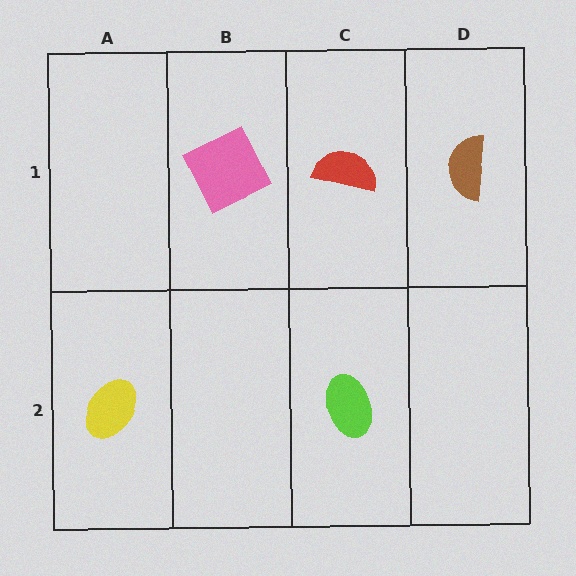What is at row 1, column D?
A brown semicircle.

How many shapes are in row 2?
2 shapes.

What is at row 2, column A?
A yellow ellipse.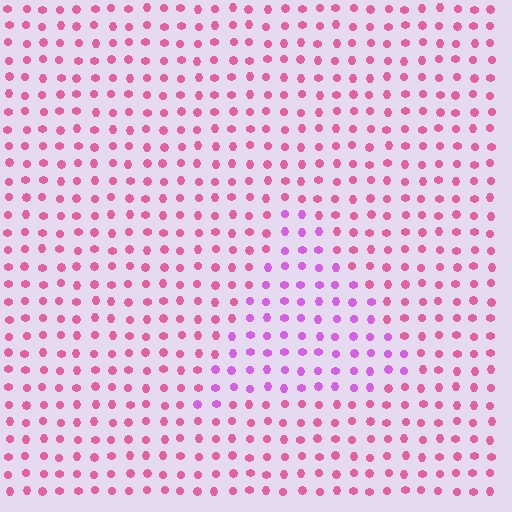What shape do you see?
I see a triangle.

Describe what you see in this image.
The image is filled with small pink elements in a uniform arrangement. A triangle-shaped region is visible where the elements are tinted to a slightly different hue, forming a subtle color boundary.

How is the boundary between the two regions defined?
The boundary is defined purely by a slight shift in hue (about 35 degrees). Spacing, size, and orientation are identical on both sides.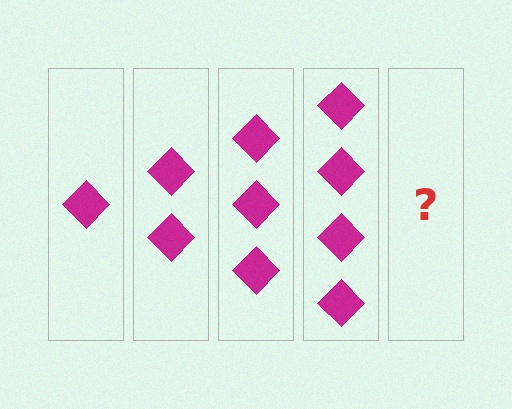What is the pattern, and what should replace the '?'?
The pattern is that each step adds one more diamond. The '?' should be 5 diamonds.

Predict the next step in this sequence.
The next step is 5 diamonds.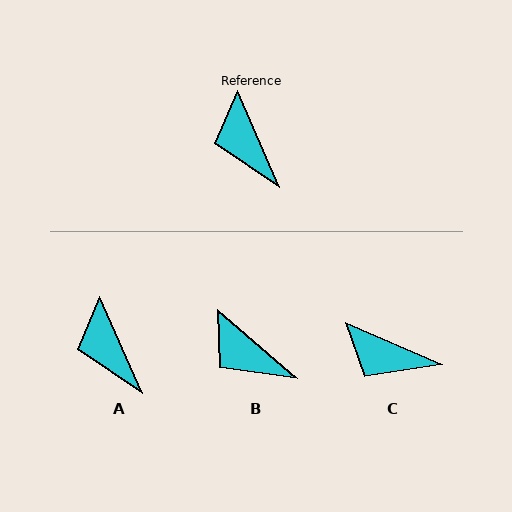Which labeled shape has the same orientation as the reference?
A.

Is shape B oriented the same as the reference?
No, it is off by about 26 degrees.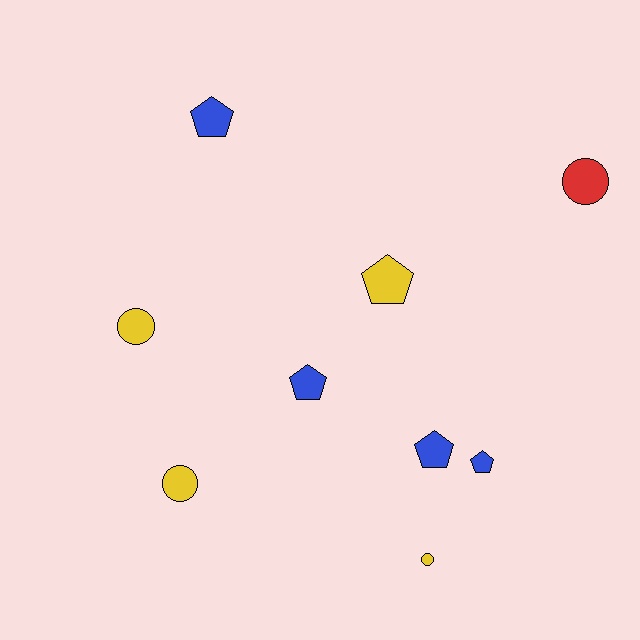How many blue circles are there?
There are no blue circles.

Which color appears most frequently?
Blue, with 4 objects.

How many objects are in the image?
There are 9 objects.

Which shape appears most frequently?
Pentagon, with 5 objects.